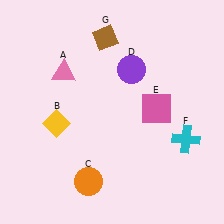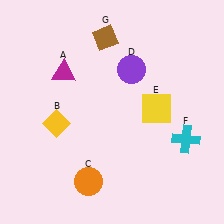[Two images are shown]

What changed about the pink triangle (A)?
In Image 1, A is pink. In Image 2, it changed to magenta.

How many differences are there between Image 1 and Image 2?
There are 2 differences between the two images.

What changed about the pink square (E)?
In Image 1, E is pink. In Image 2, it changed to yellow.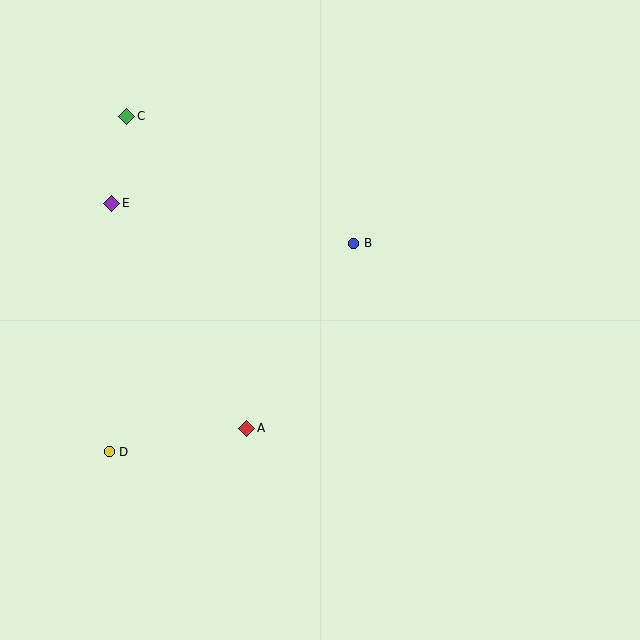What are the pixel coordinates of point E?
Point E is at (112, 203).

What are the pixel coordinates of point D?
Point D is at (109, 452).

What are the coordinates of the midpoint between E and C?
The midpoint between E and C is at (119, 160).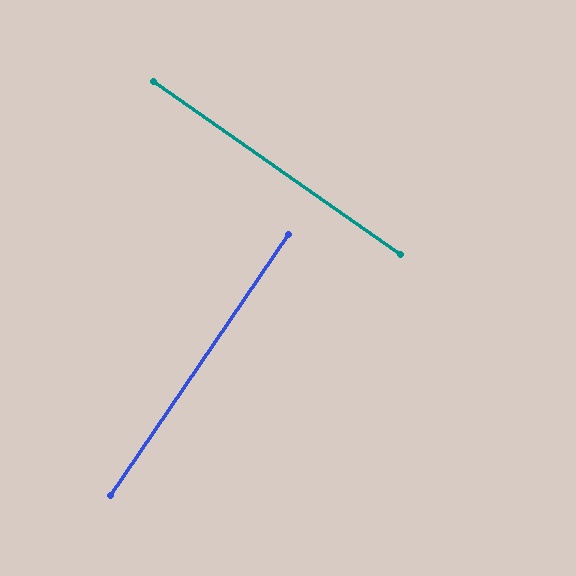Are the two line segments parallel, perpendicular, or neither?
Perpendicular — they meet at approximately 89°.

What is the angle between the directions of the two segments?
Approximately 89 degrees.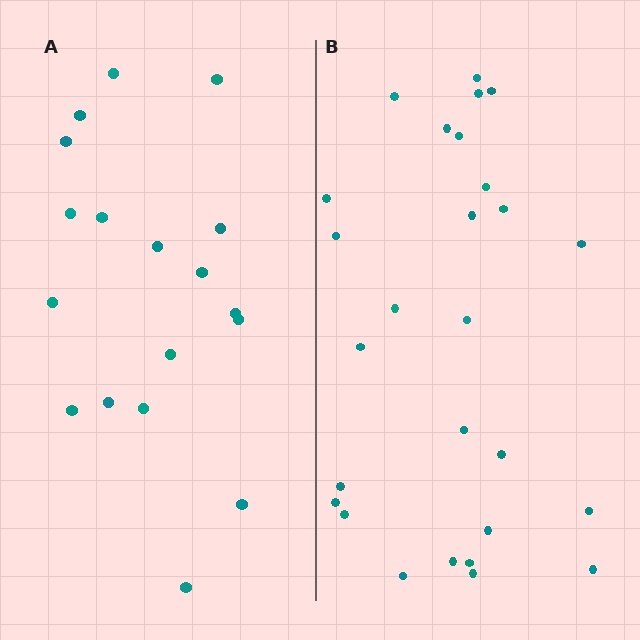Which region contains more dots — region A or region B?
Region B (the right region) has more dots.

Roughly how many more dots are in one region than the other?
Region B has roughly 8 or so more dots than region A.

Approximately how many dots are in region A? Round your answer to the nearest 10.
About 20 dots. (The exact count is 18, which rounds to 20.)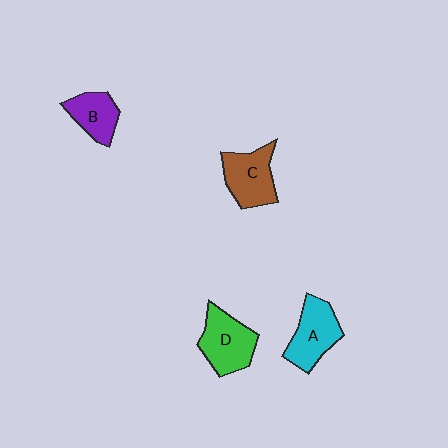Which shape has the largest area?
Shape D (green).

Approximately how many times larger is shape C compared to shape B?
Approximately 1.3 times.